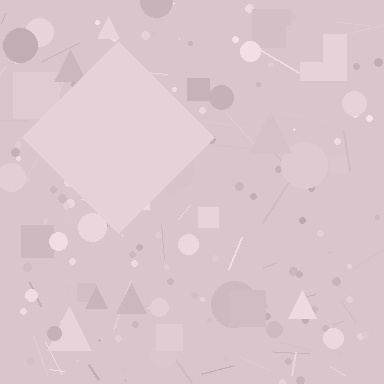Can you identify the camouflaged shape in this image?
The camouflaged shape is a diamond.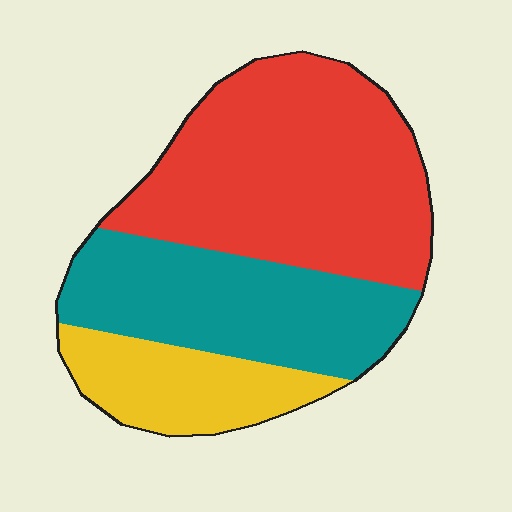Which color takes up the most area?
Red, at roughly 50%.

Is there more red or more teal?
Red.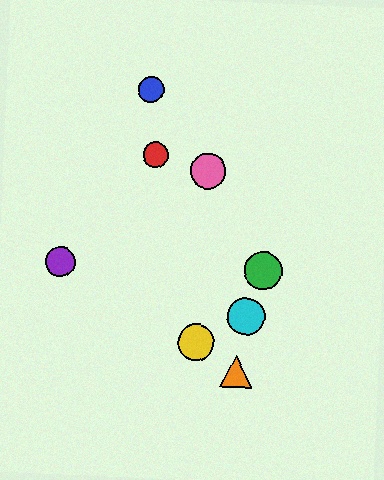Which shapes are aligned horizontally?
The green circle, the purple circle are aligned horizontally.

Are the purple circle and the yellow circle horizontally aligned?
No, the purple circle is at y≈262 and the yellow circle is at y≈342.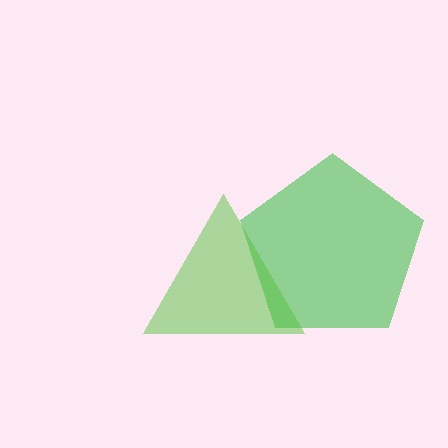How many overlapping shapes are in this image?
There are 2 overlapping shapes in the image.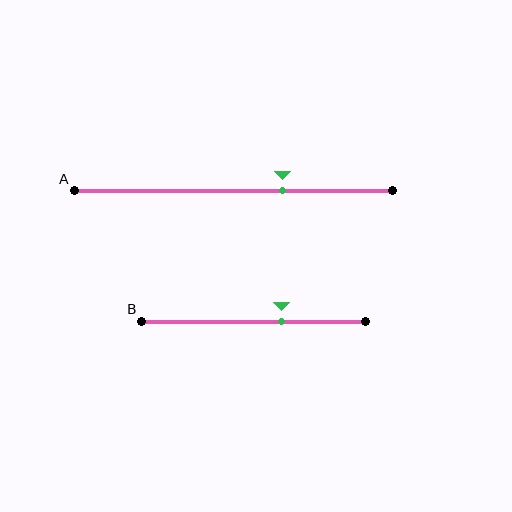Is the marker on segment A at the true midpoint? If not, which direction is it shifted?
No, the marker on segment A is shifted to the right by about 15% of the segment length.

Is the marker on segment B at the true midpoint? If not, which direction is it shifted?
No, the marker on segment B is shifted to the right by about 12% of the segment length.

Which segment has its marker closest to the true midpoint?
Segment B has its marker closest to the true midpoint.